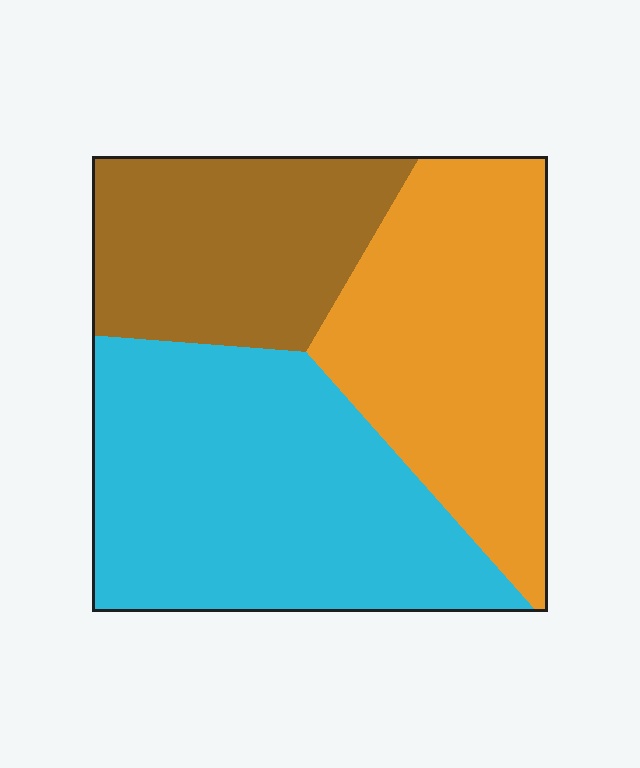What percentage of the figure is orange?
Orange takes up between a quarter and a half of the figure.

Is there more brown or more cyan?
Cyan.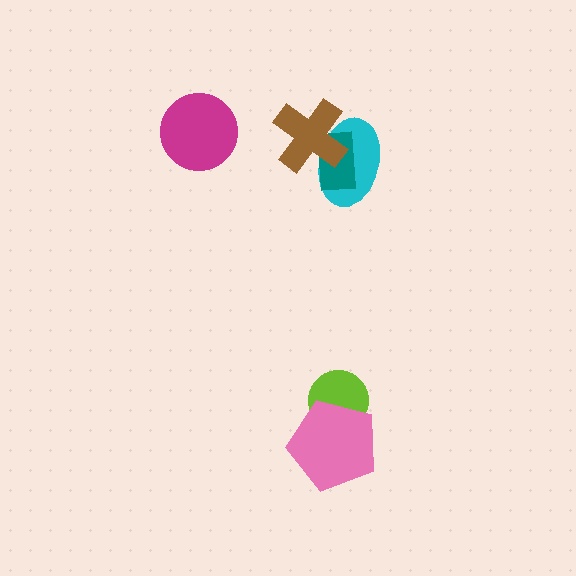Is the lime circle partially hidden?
Yes, it is partially covered by another shape.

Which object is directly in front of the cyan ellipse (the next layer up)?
The teal rectangle is directly in front of the cyan ellipse.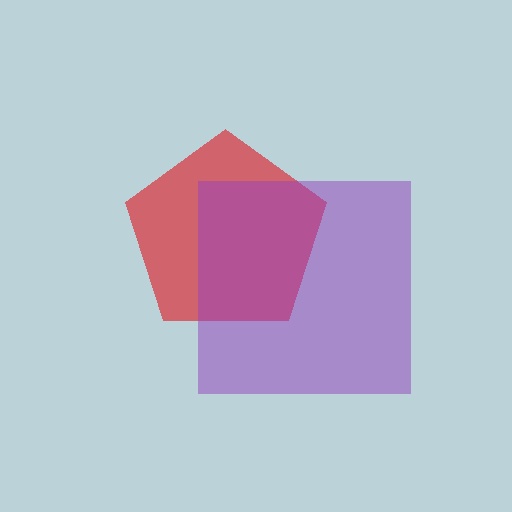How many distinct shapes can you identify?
There are 2 distinct shapes: a red pentagon, a purple square.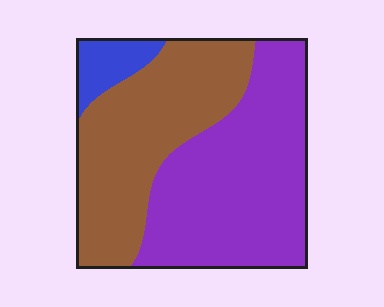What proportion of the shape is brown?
Brown takes up between a third and a half of the shape.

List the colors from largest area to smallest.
From largest to smallest: purple, brown, blue.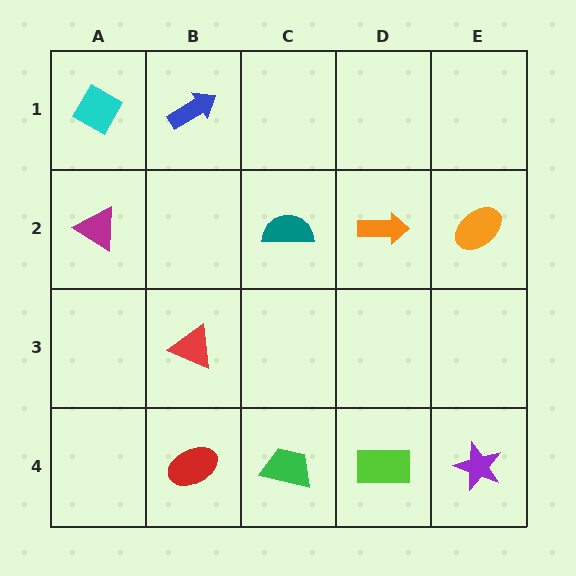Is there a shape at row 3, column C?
No, that cell is empty.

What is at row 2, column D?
An orange arrow.